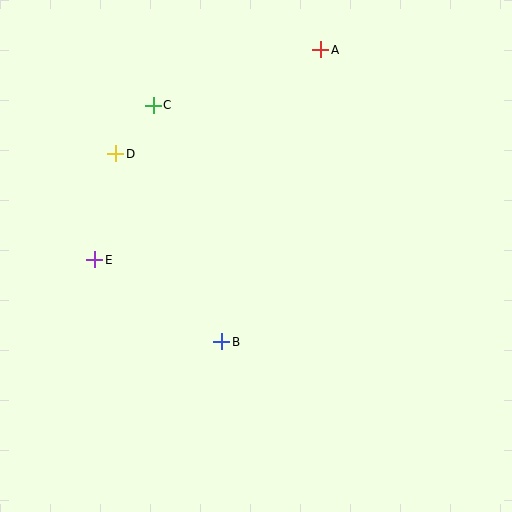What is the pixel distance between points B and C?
The distance between B and C is 246 pixels.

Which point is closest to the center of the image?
Point B at (222, 342) is closest to the center.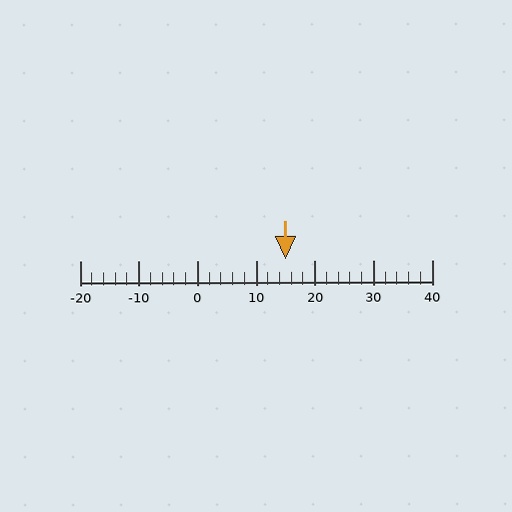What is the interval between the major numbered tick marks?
The major tick marks are spaced 10 units apart.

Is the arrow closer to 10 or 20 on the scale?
The arrow is closer to 20.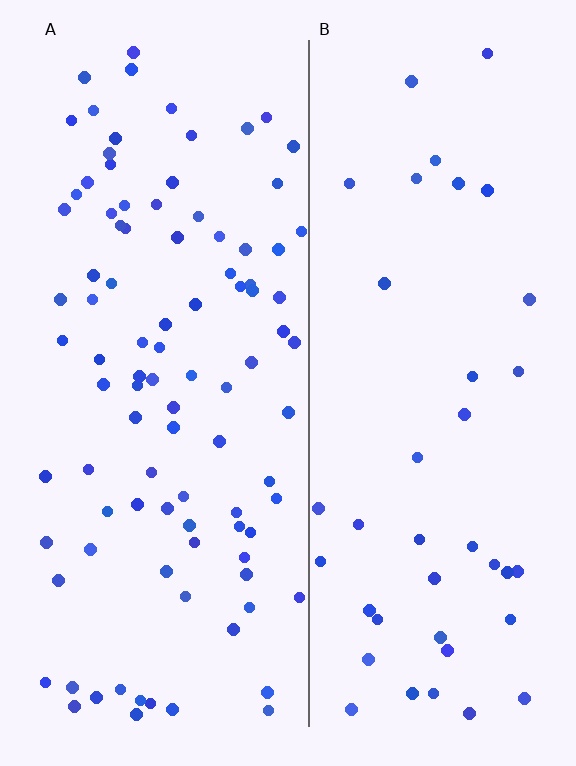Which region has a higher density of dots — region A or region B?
A (the left).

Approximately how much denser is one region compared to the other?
Approximately 2.4× — region A over region B.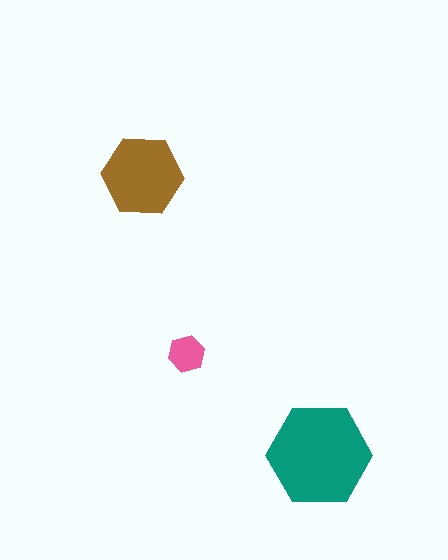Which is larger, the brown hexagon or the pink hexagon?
The brown one.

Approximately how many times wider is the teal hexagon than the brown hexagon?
About 1.5 times wider.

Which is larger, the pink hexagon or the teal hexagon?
The teal one.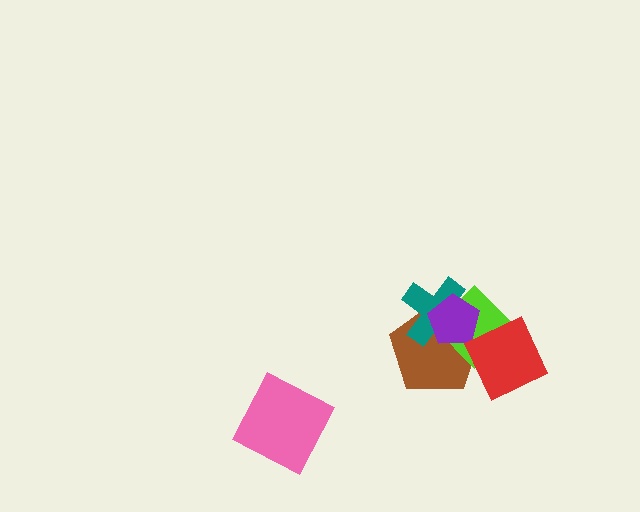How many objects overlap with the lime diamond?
4 objects overlap with the lime diamond.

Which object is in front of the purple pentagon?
The red diamond is in front of the purple pentagon.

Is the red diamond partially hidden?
No, no other shape covers it.